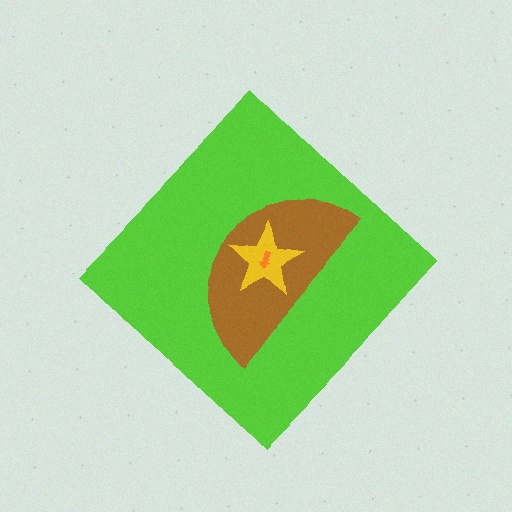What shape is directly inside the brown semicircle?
The yellow star.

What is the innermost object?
The orange arrow.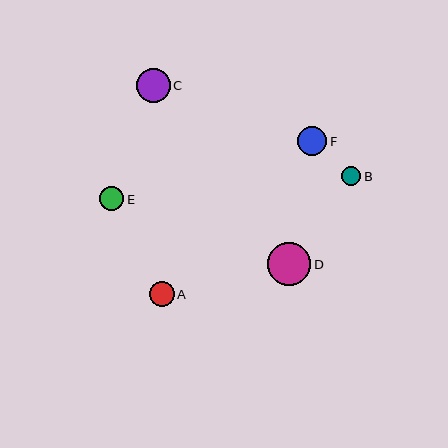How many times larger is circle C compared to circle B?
Circle C is approximately 1.8 times the size of circle B.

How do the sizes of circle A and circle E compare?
Circle A and circle E are approximately the same size.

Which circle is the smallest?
Circle B is the smallest with a size of approximately 19 pixels.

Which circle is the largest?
Circle D is the largest with a size of approximately 43 pixels.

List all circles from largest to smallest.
From largest to smallest: D, C, F, A, E, B.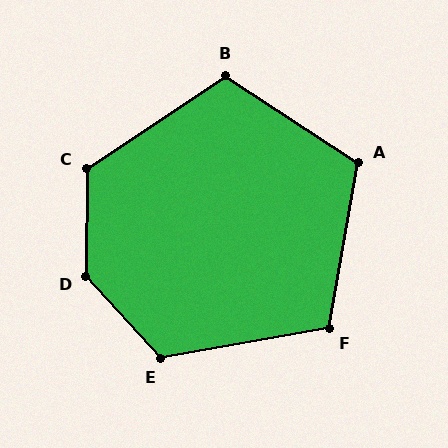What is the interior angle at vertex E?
Approximately 123 degrees (obtuse).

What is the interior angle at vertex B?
Approximately 113 degrees (obtuse).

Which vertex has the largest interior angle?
D, at approximately 137 degrees.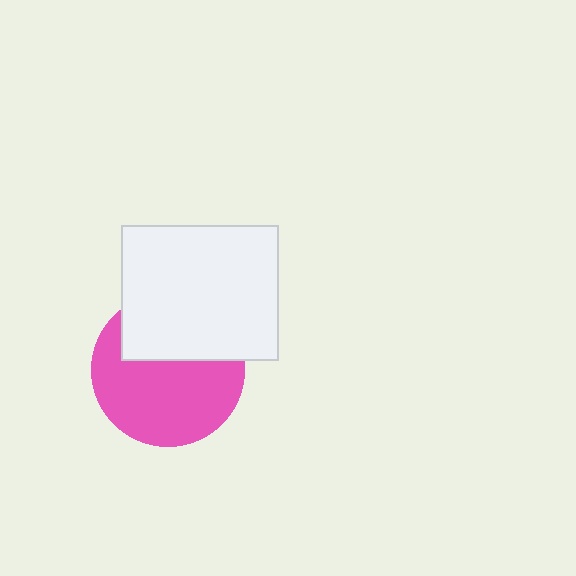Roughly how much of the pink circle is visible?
About half of it is visible (roughly 63%).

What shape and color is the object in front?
The object in front is a white rectangle.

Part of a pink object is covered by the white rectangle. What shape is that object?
It is a circle.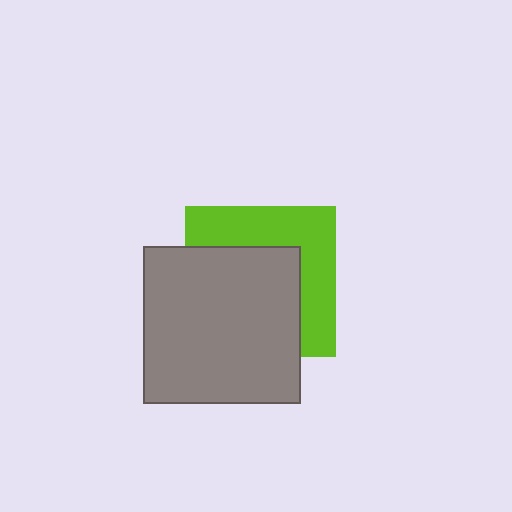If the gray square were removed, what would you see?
You would see the complete lime square.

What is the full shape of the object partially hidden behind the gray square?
The partially hidden object is a lime square.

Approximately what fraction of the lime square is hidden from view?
Roughly 57% of the lime square is hidden behind the gray square.